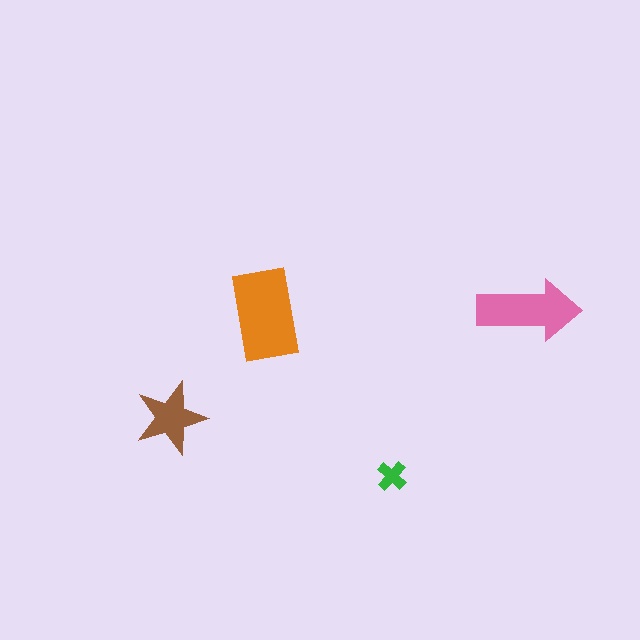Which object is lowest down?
The green cross is bottommost.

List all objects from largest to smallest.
The orange rectangle, the pink arrow, the brown star, the green cross.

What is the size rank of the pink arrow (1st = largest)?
2nd.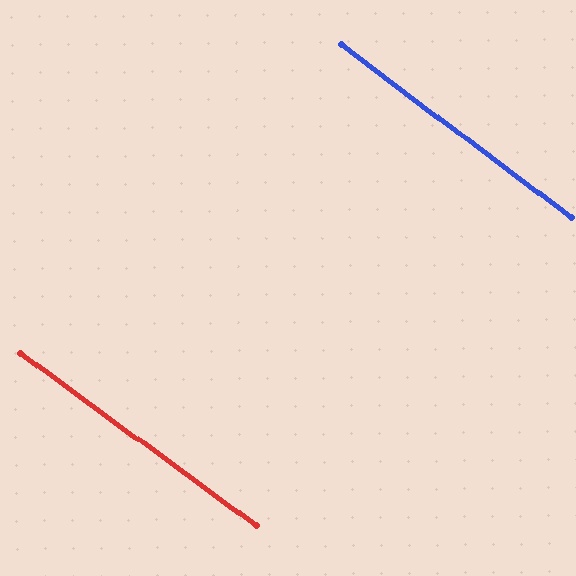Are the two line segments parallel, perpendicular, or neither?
Parallel — their directions differ by only 0.6°.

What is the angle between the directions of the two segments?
Approximately 1 degree.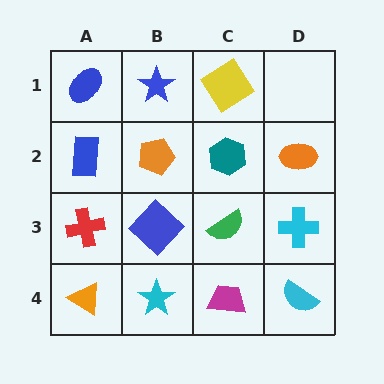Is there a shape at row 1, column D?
No, that cell is empty.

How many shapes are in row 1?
3 shapes.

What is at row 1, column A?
A blue ellipse.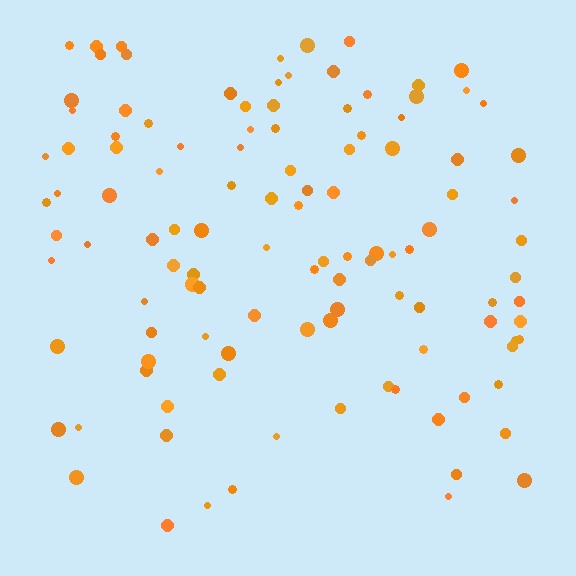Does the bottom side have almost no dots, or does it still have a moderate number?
Still a moderate number, just noticeably fewer than the top.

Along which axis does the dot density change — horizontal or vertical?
Vertical.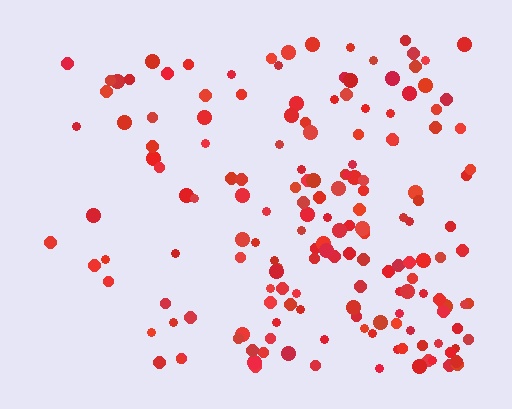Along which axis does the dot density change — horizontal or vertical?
Horizontal.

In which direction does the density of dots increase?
From left to right, with the right side densest.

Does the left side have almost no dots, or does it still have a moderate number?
Still a moderate number, just noticeably fewer than the right.